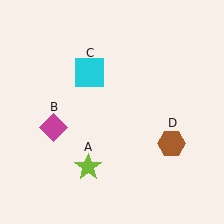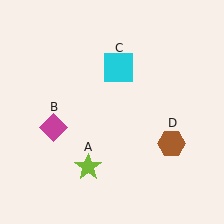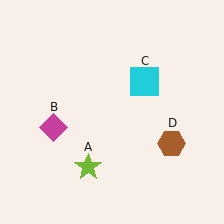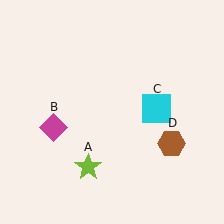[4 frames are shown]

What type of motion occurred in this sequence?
The cyan square (object C) rotated clockwise around the center of the scene.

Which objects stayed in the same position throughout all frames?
Lime star (object A) and magenta diamond (object B) and brown hexagon (object D) remained stationary.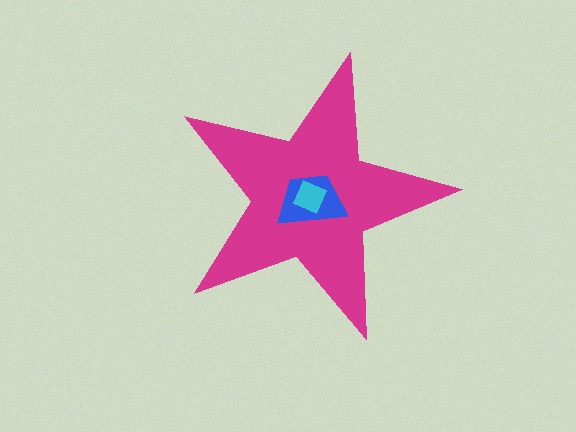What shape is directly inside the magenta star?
The blue trapezoid.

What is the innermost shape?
The cyan square.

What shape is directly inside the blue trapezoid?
The cyan square.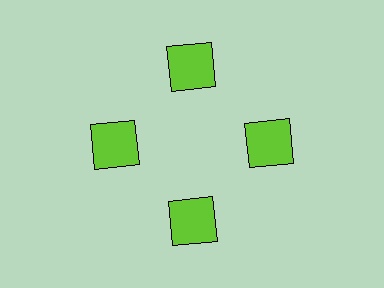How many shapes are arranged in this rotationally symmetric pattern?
There are 4 shapes, arranged in 4 groups of 1.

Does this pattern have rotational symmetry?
Yes, this pattern has 4-fold rotational symmetry. It looks the same after rotating 90 degrees around the center.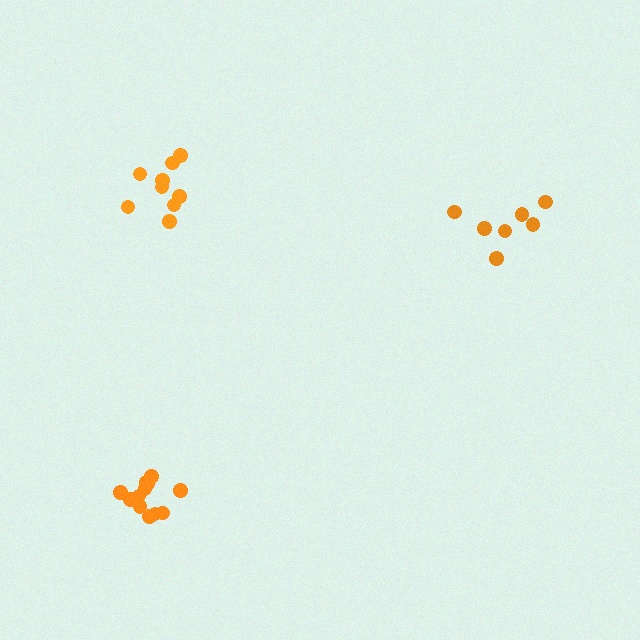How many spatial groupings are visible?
There are 3 spatial groupings.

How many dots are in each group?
Group 1: 12 dots, Group 2: 7 dots, Group 3: 9 dots (28 total).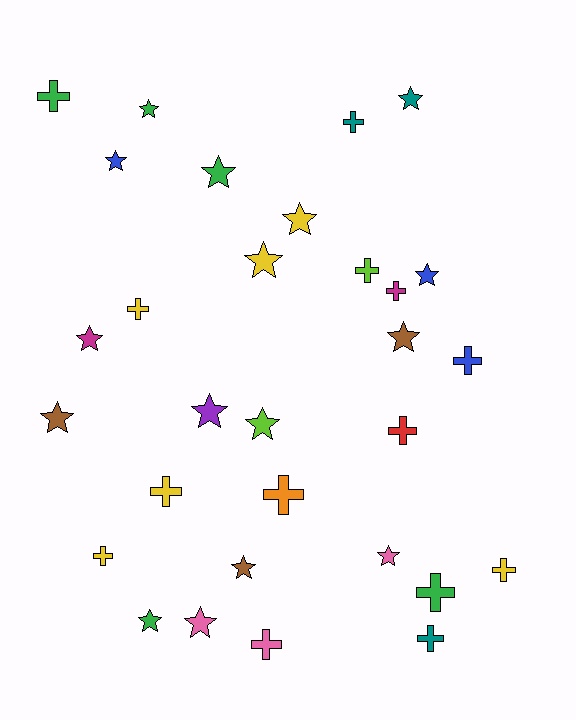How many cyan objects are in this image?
There are no cyan objects.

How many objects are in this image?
There are 30 objects.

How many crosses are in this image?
There are 14 crosses.